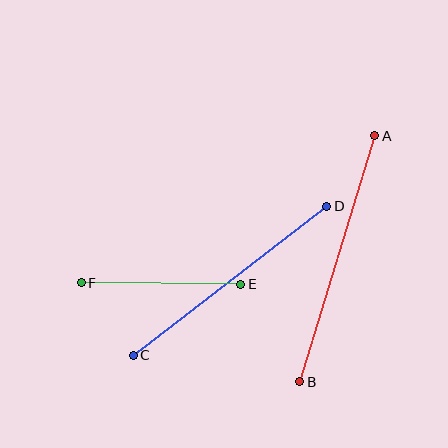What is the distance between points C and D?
The distance is approximately 244 pixels.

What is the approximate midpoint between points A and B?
The midpoint is at approximately (337, 259) pixels.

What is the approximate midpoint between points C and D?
The midpoint is at approximately (230, 281) pixels.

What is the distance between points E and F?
The distance is approximately 160 pixels.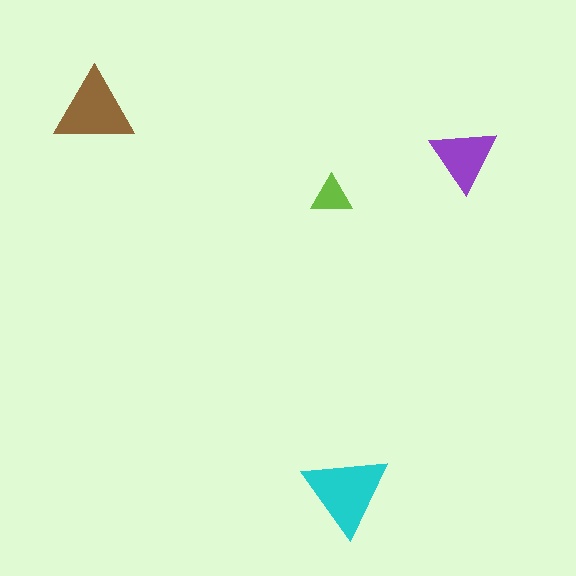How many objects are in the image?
There are 4 objects in the image.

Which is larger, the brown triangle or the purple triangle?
The brown one.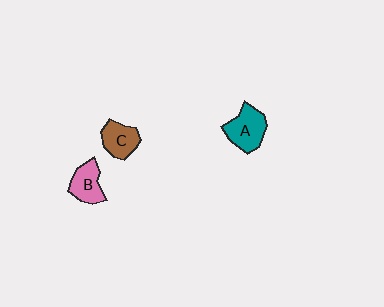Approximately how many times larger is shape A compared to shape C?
Approximately 1.3 times.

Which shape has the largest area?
Shape A (teal).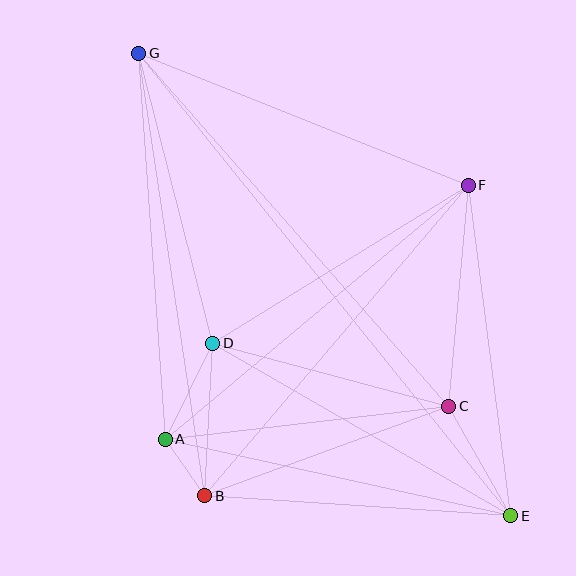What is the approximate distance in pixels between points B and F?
The distance between B and F is approximately 407 pixels.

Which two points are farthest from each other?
Points E and G are farthest from each other.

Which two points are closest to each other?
Points A and B are closest to each other.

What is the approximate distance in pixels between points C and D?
The distance between C and D is approximately 244 pixels.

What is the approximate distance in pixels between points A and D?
The distance between A and D is approximately 107 pixels.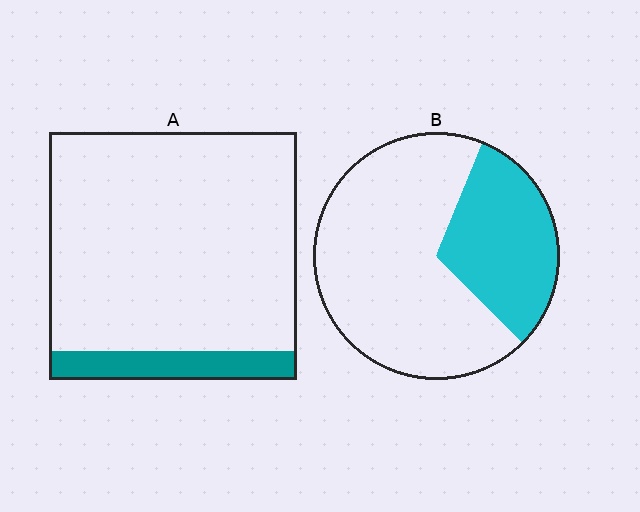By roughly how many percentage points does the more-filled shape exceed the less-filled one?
By roughly 20 percentage points (B over A).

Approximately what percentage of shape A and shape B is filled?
A is approximately 10% and B is approximately 30%.